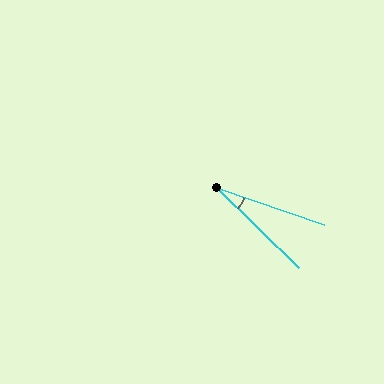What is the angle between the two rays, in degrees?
Approximately 25 degrees.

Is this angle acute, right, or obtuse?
It is acute.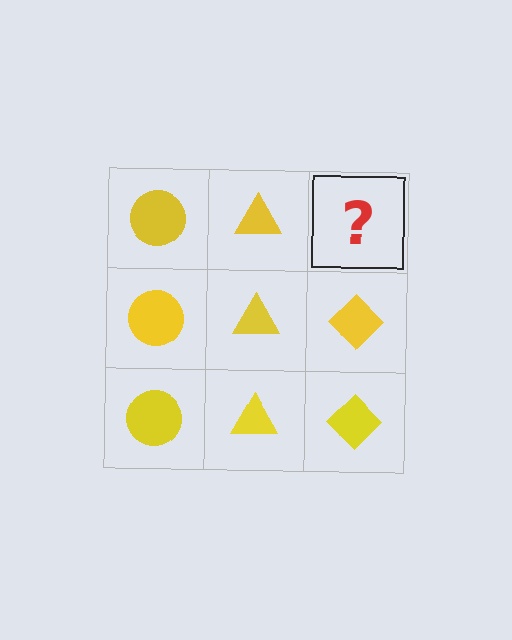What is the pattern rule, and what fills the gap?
The rule is that each column has a consistent shape. The gap should be filled with a yellow diamond.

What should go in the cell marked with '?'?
The missing cell should contain a yellow diamond.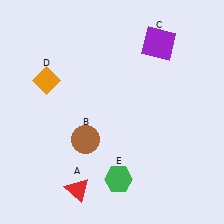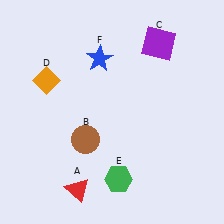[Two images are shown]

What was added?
A blue star (F) was added in Image 2.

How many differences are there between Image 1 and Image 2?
There is 1 difference between the two images.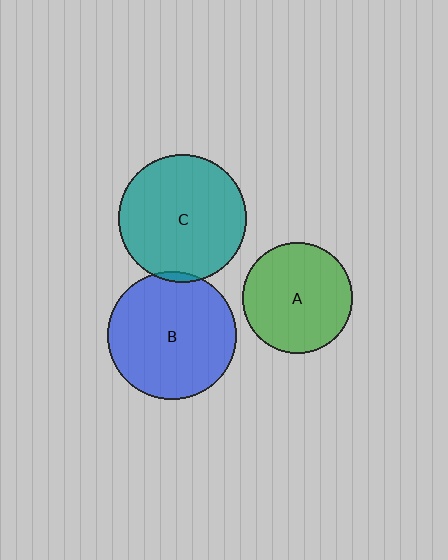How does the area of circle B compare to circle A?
Approximately 1.4 times.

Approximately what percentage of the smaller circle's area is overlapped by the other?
Approximately 5%.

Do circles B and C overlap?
Yes.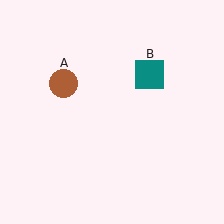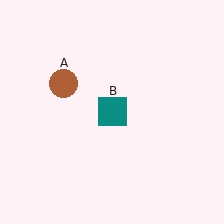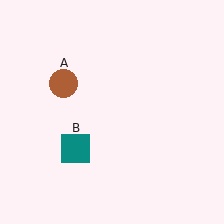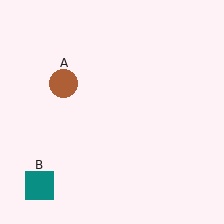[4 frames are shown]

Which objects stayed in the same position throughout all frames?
Brown circle (object A) remained stationary.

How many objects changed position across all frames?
1 object changed position: teal square (object B).